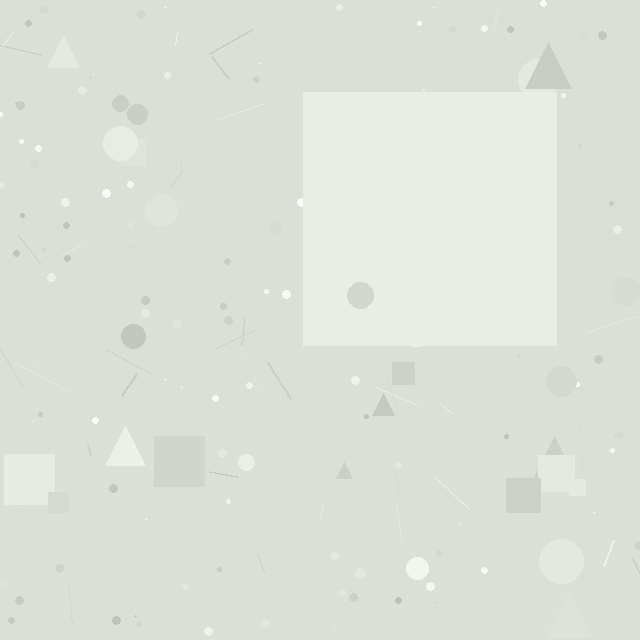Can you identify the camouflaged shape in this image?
The camouflaged shape is a square.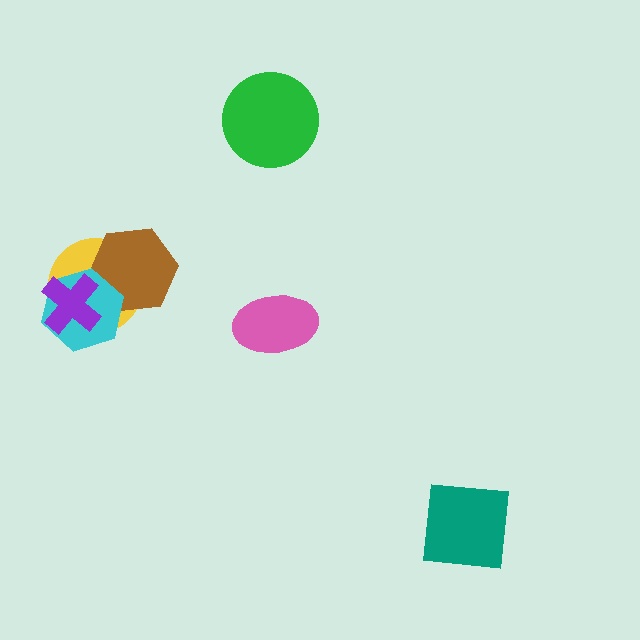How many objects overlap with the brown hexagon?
2 objects overlap with the brown hexagon.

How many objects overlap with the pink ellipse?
0 objects overlap with the pink ellipse.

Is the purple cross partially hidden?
No, no other shape covers it.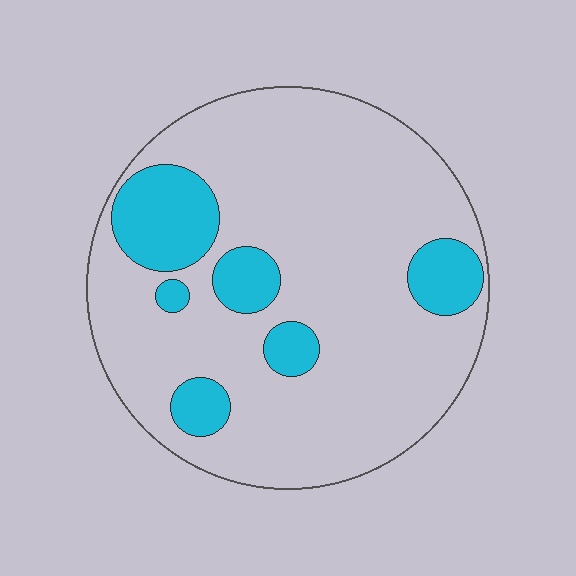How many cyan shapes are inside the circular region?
6.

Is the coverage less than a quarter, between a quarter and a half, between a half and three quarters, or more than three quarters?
Less than a quarter.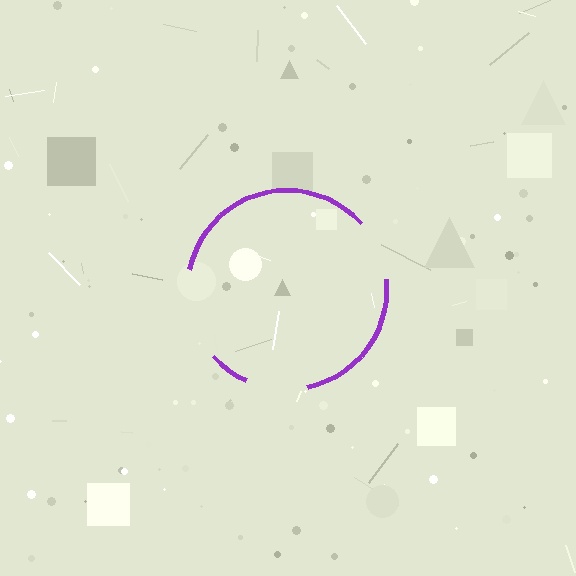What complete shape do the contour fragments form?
The contour fragments form a circle.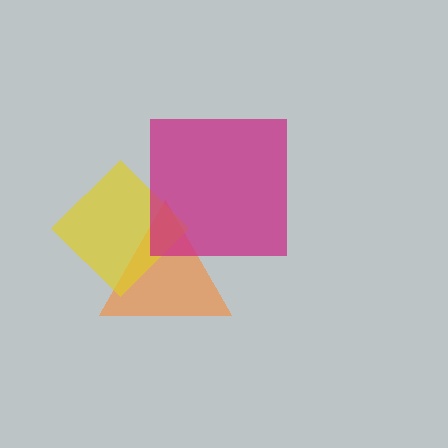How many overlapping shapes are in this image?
There are 3 overlapping shapes in the image.